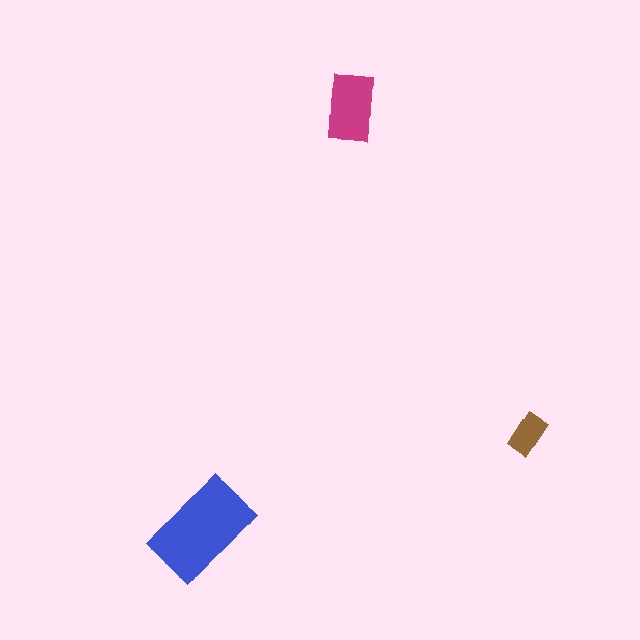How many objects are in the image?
There are 3 objects in the image.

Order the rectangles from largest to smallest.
the blue one, the magenta one, the brown one.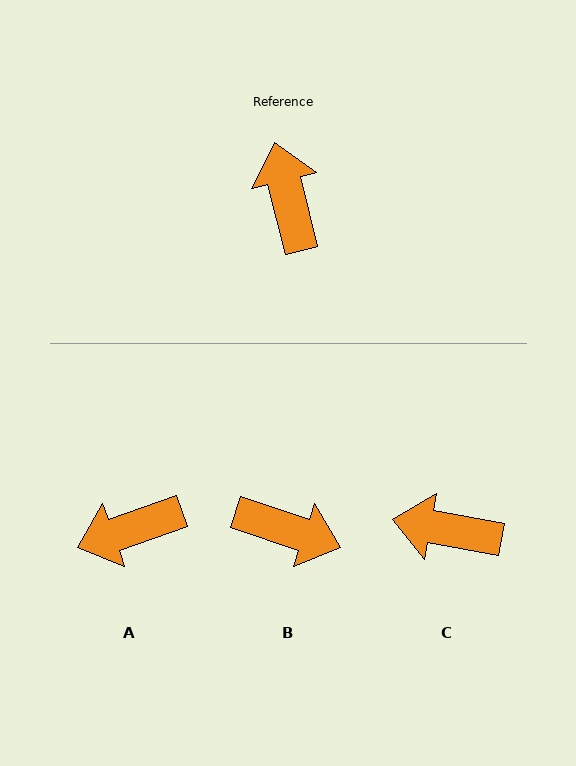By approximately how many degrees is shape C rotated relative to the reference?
Approximately 66 degrees counter-clockwise.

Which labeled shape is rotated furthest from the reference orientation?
B, about 123 degrees away.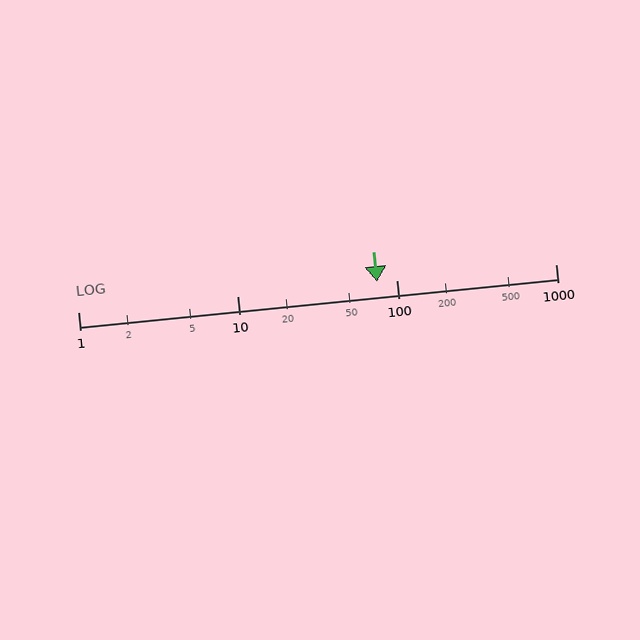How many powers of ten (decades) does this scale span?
The scale spans 3 decades, from 1 to 1000.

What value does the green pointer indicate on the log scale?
The pointer indicates approximately 75.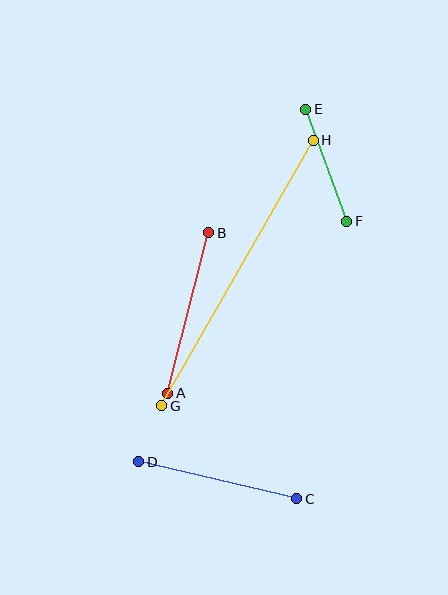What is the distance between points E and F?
The distance is approximately 119 pixels.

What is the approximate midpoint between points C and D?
The midpoint is at approximately (218, 480) pixels.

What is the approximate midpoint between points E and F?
The midpoint is at approximately (326, 165) pixels.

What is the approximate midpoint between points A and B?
The midpoint is at approximately (188, 313) pixels.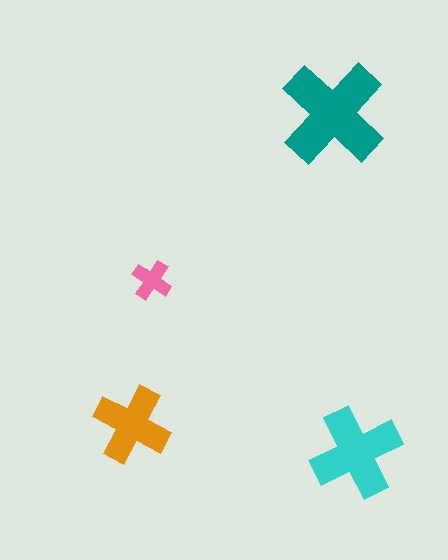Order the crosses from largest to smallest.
the teal one, the cyan one, the orange one, the pink one.